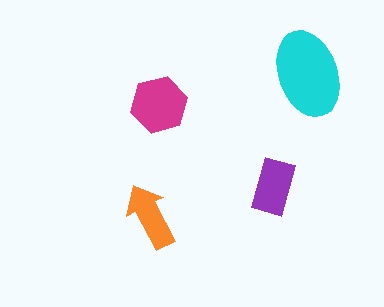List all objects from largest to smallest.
The cyan ellipse, the magenta hexagon, the purple rectangle, the orange arrow.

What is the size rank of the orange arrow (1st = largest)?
4th.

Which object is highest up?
The cyan ellipse is topmost.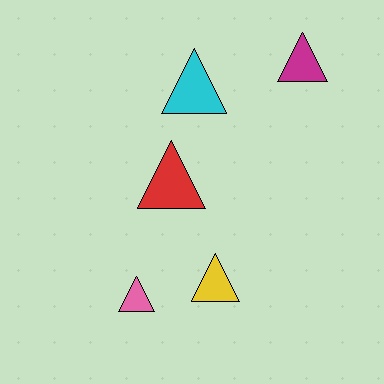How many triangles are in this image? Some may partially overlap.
There are 5 triangles.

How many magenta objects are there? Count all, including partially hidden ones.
There is 1 magenta object.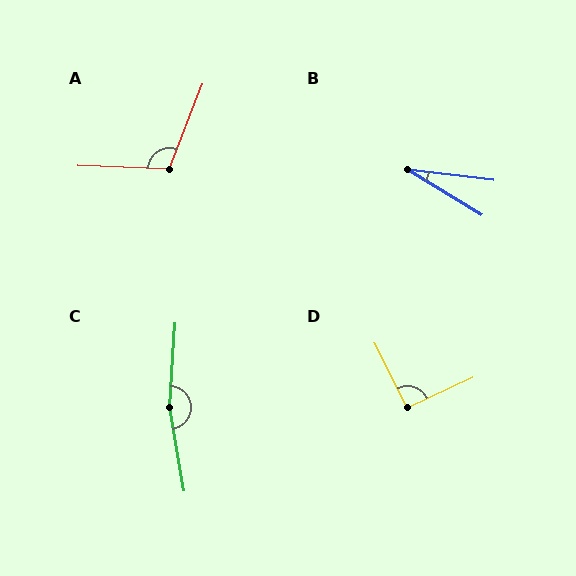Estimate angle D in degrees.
Approximately 92 degrees.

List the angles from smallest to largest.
B (24°), D (92°), A (110°), C (167°).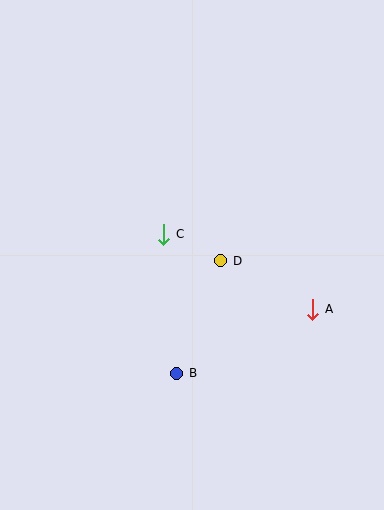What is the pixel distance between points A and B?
The distance between A and B is 150 pixels.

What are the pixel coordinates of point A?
Point A is at (313, 309).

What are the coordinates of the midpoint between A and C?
The midpoint between A and C is at (238, 272).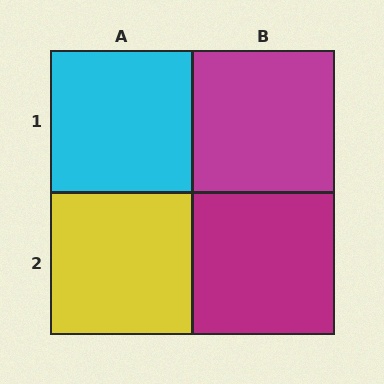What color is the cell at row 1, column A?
Cyan.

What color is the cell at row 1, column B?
Magenta.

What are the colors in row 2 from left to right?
Yellow, magenta.